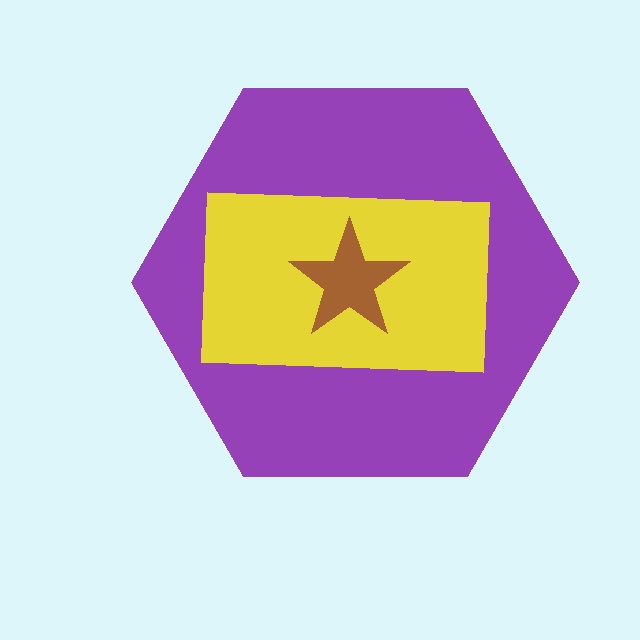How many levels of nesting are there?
3.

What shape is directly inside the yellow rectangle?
The brown star.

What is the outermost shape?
The purple hexagon.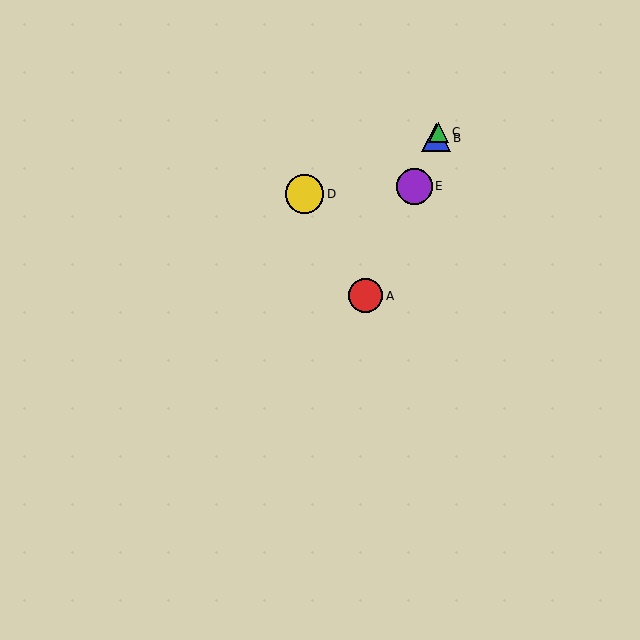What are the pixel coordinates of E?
Object E is at (414, 186).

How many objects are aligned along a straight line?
4 objects (A, B, C, E) are aligned along a straight line.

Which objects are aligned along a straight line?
Objects A, B, C, E are aligned along a straight line.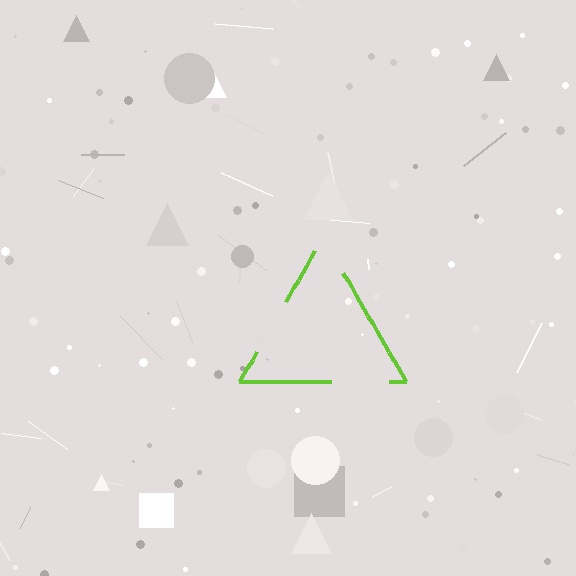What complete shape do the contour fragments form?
The contour fragments form a triangle.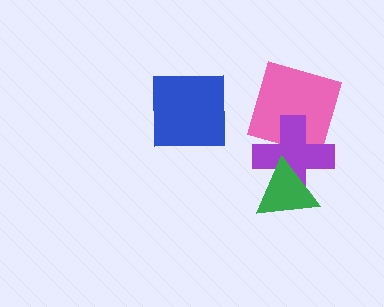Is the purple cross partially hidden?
Yes, it is partially covered by another shape.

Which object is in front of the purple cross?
The green triangle is in front of the purple cross.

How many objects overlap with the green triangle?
1 object overlaps with the green triangle.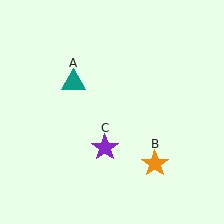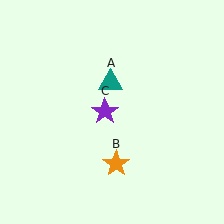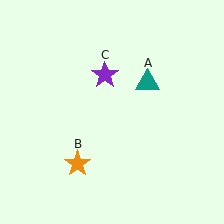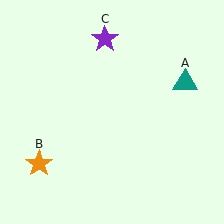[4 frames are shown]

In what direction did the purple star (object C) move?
The purple star (object C) moved up.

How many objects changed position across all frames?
3 objects changed position: teal triangle (object A), orange star (object B), purple star (object C).